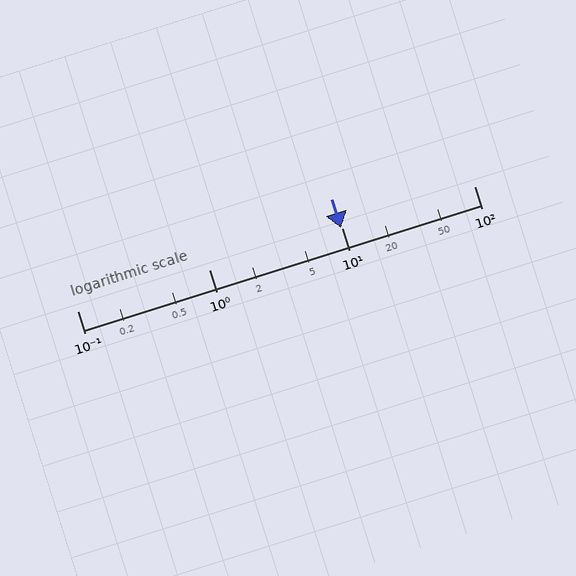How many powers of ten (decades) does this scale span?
The scale spans 3 decades, from 0.1 to 100.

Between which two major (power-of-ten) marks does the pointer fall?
The pointer is between 1 and 10.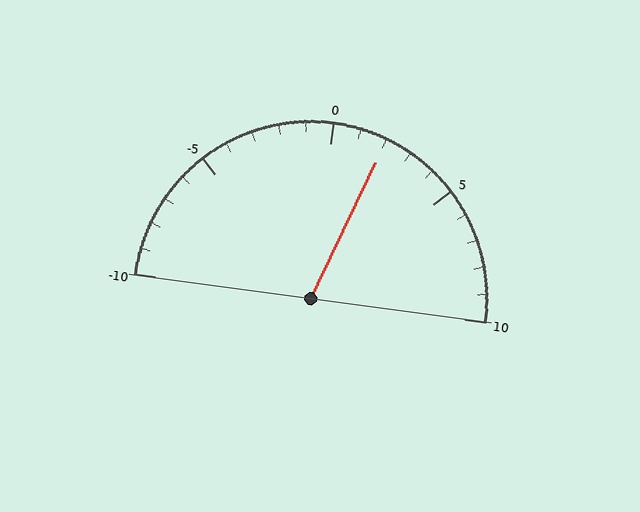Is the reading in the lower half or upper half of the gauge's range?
The reading is in the upper half of the range (-10 to 10).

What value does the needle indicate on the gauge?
The needle indicates approximately 2.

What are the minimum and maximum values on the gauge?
The gauge ranges from -10 to 10.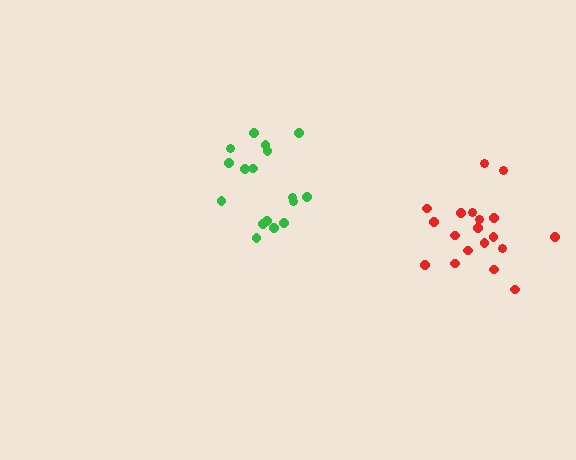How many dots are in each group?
Group 1: 17 dots, Group 2: 19 dots (36 total).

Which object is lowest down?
The red cluster is bottommost.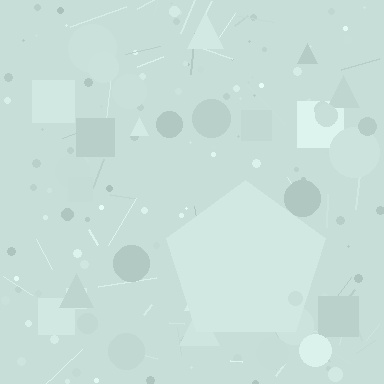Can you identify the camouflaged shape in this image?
The camouflaged shape is a pentagon.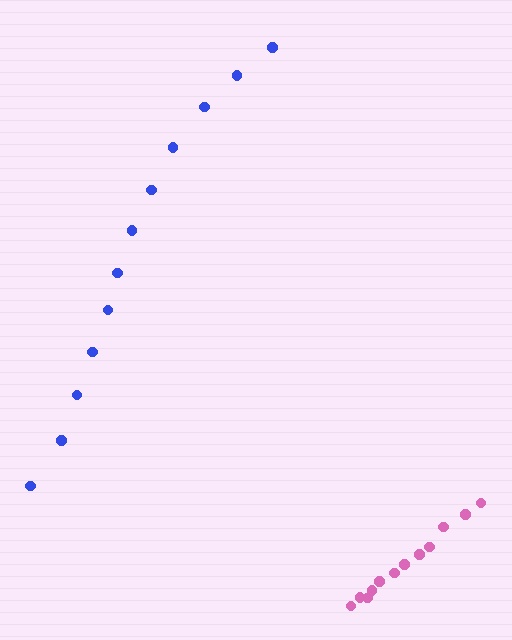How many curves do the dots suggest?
There are 2 distinct paths.